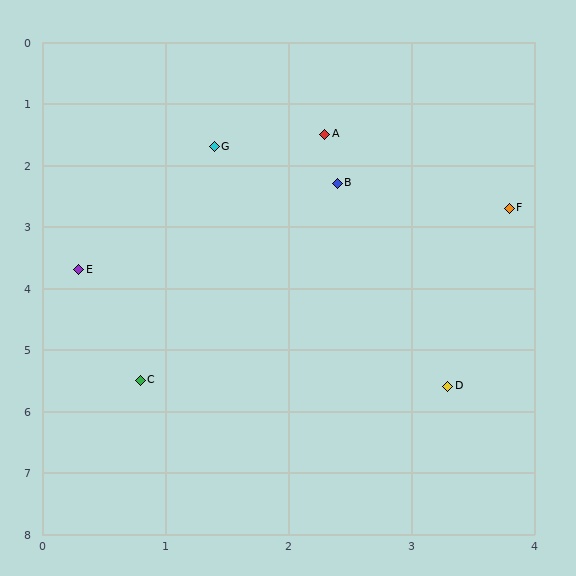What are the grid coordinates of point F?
Point F is at approximately (3.8, 2.7).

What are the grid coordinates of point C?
Point C is at approximately (0.8, 5.5).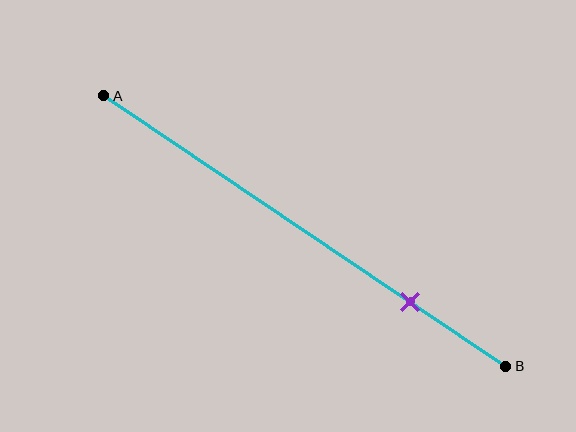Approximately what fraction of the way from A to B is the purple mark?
The purple mark is approximately 75% of the way from A to B.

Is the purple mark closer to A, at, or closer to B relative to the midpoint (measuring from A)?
The purple mark is closer to point B than the midpoint of segment AB.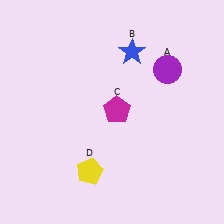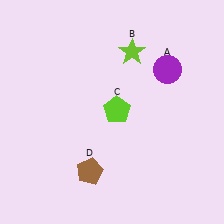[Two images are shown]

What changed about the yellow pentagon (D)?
In Image 1, D is yellow. In Image 2, it changed to brown.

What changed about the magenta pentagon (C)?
In Image 1, C is magenta. In Image 2, it changed to lime.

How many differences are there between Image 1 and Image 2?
There are 3 differences between the two images.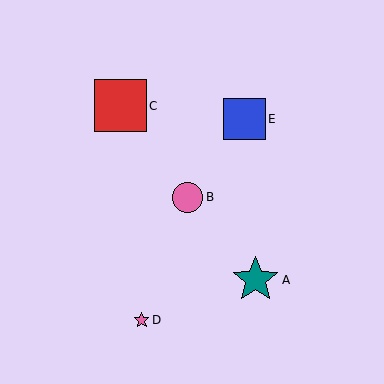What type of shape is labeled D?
Shape D is a pink star.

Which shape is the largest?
The red square (labeled C) is the largest.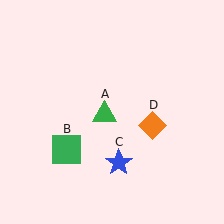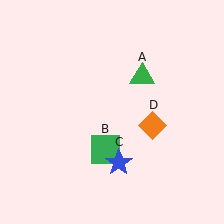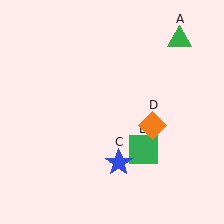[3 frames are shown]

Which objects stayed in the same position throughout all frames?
Blue star (object C) and orange diamond (object D) remained stationary.